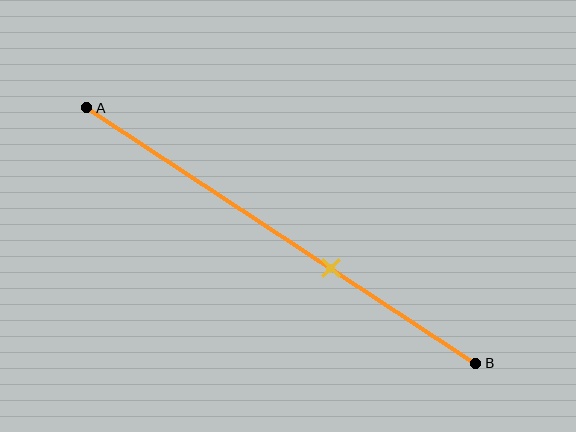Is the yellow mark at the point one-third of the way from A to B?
No, the mark is at about 65% from A, not at the 33% one-third point.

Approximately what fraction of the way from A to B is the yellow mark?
The yellow mark is approximately 65% of the way from A to B.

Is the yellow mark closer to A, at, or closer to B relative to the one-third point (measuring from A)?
The yellow mark is closer to point B than the one-third point of segment AB.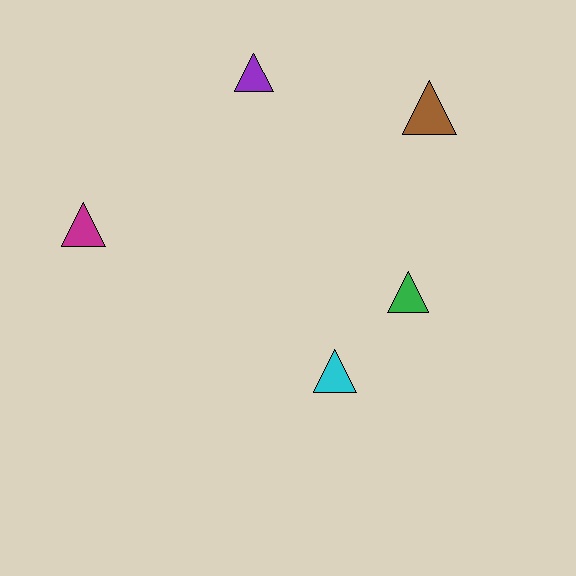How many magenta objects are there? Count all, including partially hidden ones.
There is 1 magenta object.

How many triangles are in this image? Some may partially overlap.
There are 5 triangles.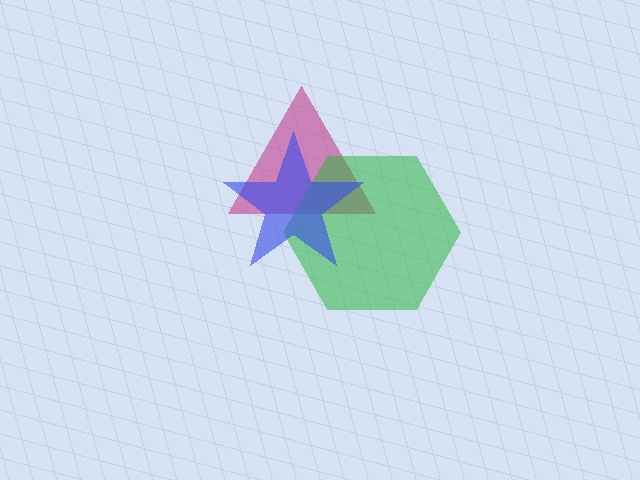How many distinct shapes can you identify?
There are 3 distinct shapes: a magenta triangle, a green hexagon, a blue star.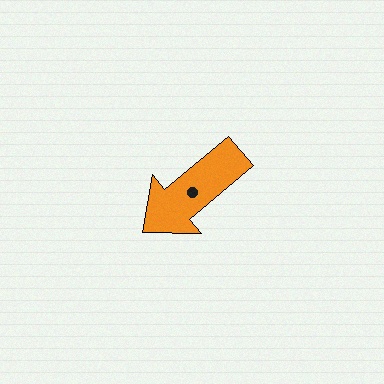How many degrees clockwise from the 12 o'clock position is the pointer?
Approximately 230 degrees.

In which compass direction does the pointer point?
Southwest.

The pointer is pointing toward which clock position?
Roughly 8 o'clock.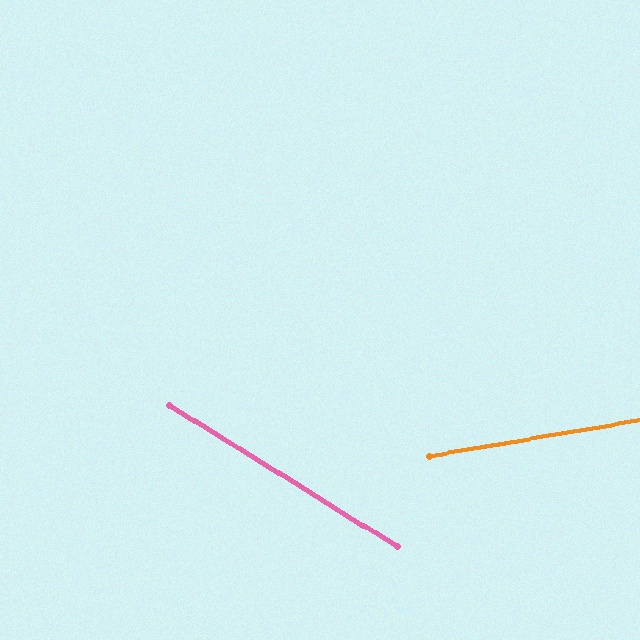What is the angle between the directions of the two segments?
Approximately 41 degrees.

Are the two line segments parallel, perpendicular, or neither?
Neither parallel nor perpendicular — they differ by about 41°.